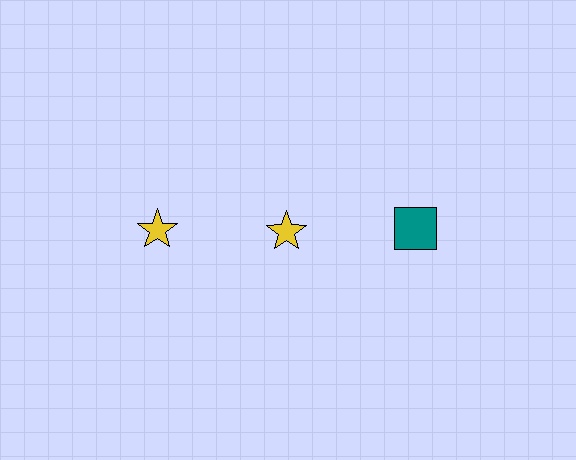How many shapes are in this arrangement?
There are 3 shapes arranged in a grid pattern.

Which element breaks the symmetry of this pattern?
The teal square in the top row, center column breaks the symmetry. All other shapes are yellow stars.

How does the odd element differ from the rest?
It differs in both color (teal instead of yellow) and shape (square instead of star).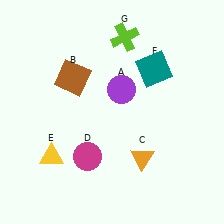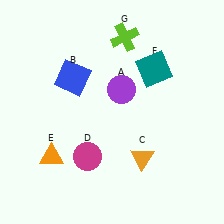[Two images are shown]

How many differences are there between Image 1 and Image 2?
There are 2 differences between the two images.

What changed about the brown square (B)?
In Image 1, B is brown. In Image 2, it changed to blue.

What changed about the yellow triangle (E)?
In Image 1, E is yellow. In Image 2, it changed to orange.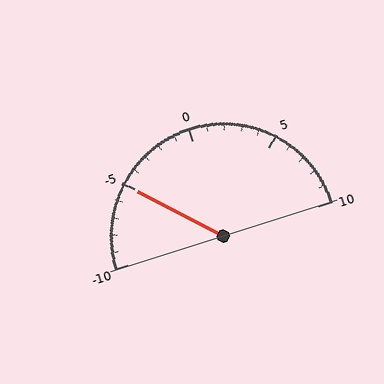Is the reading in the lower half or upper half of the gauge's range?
The reading is in the lower half of the range (-10 to 10).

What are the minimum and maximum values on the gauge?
The gauge ranges from -10 to 10.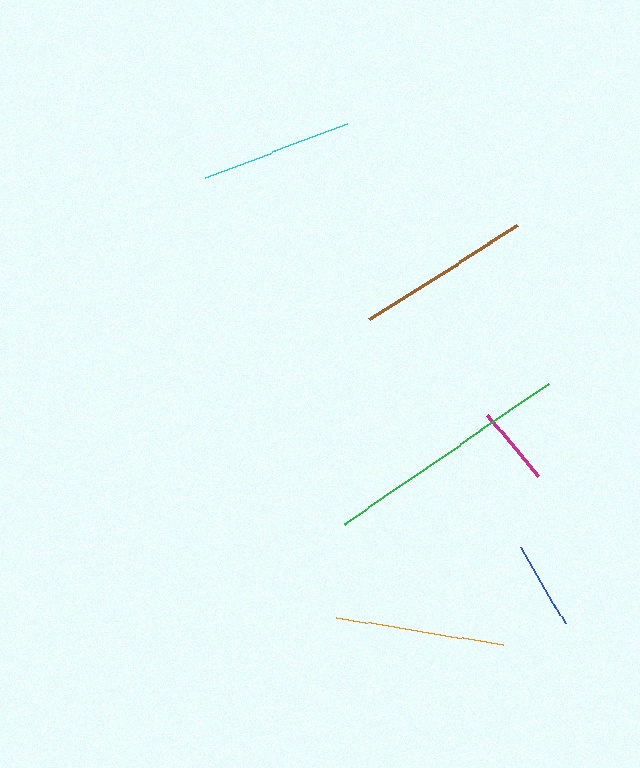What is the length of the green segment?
The green segment is approximately 248 pixels long.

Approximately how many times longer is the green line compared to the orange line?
The green line is approximately 1.5 times the length of the orange line.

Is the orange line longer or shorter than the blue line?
The orange line is longer than the blue line.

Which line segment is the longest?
The green line is the longest at approximately 248 pixels.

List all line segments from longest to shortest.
From longest to shortest: green, brown, orange, cyan, blue, magenta.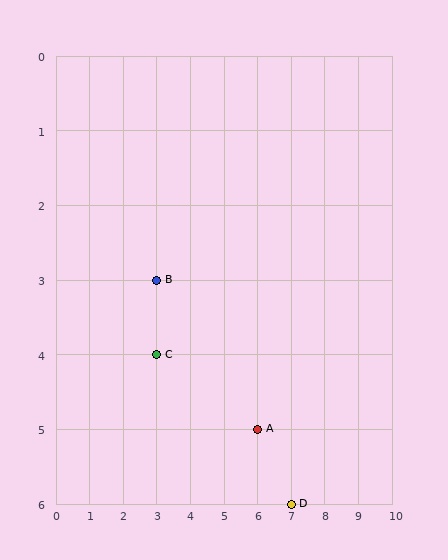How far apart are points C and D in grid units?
Points C and D are 4 columns and 2 rows apart (about 4.5 grid units diagonally).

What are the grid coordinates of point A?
Point A is at grid coordinates (6, 5).